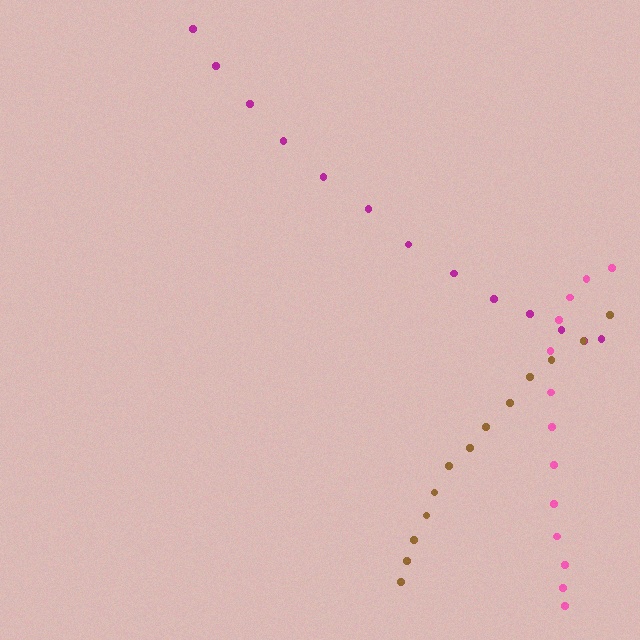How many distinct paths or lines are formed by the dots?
There are 3 distinct paths.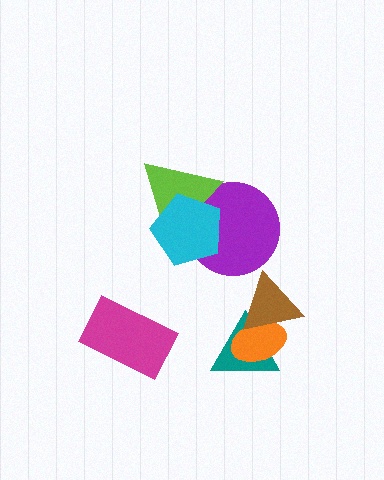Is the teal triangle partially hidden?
Yes, it is partially covered by another shape.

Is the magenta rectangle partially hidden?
No, no other shape covers it.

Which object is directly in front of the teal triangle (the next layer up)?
The orange ellipse is directly in front of the teal triangle.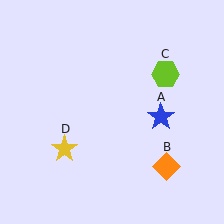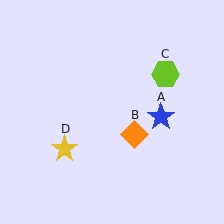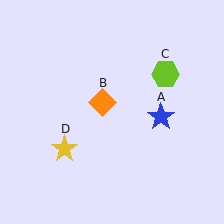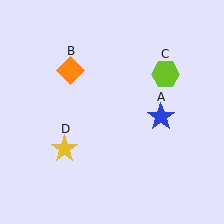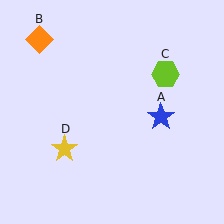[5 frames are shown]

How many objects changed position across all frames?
1 object changed position: orange diamond (object B).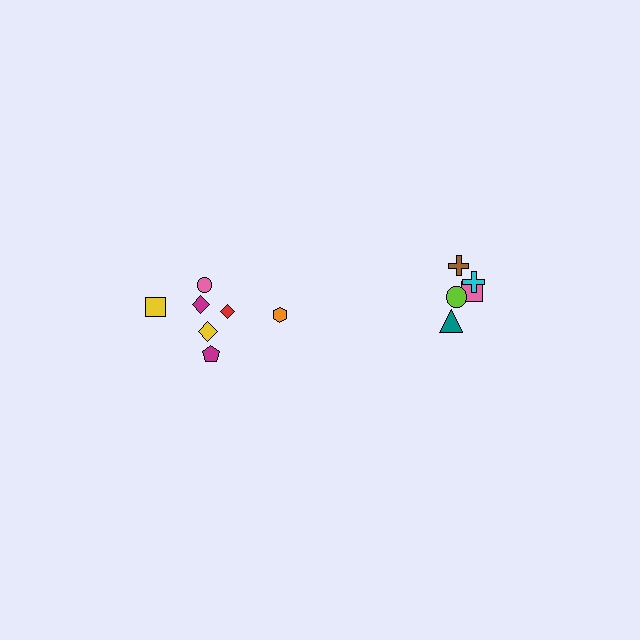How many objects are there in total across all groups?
There are 12 objects.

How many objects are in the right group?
There are 5 objects.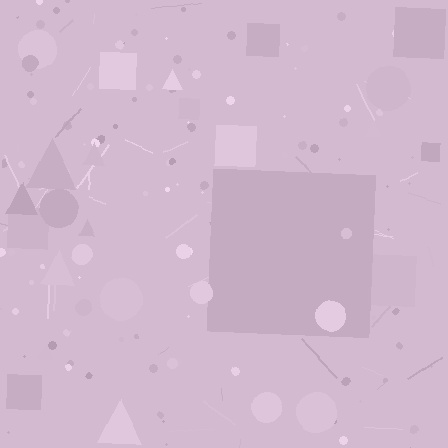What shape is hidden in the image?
A square is hidden in the image.